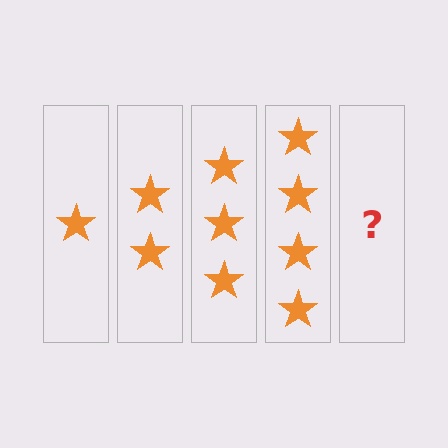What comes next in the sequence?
The next element should be 5 stars.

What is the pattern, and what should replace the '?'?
The pattern is that each step adds one more star. The '?' should be 5 stars.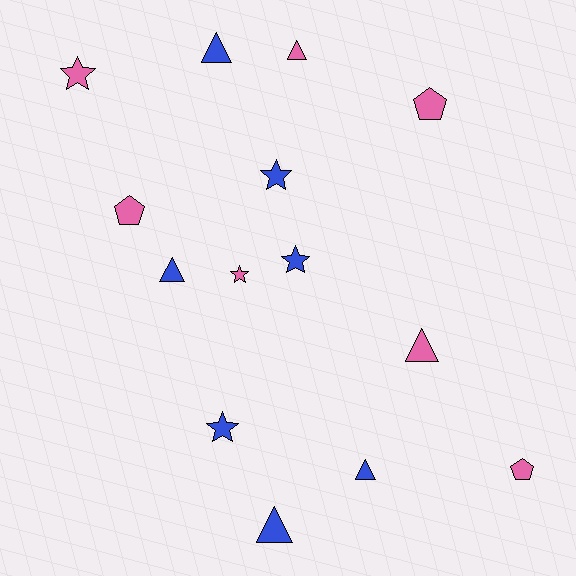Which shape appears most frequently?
Triangle, with 6 objects.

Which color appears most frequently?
Blue, with 7 objects.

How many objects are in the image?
There are 14 objects.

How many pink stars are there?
There are 2 pink stars.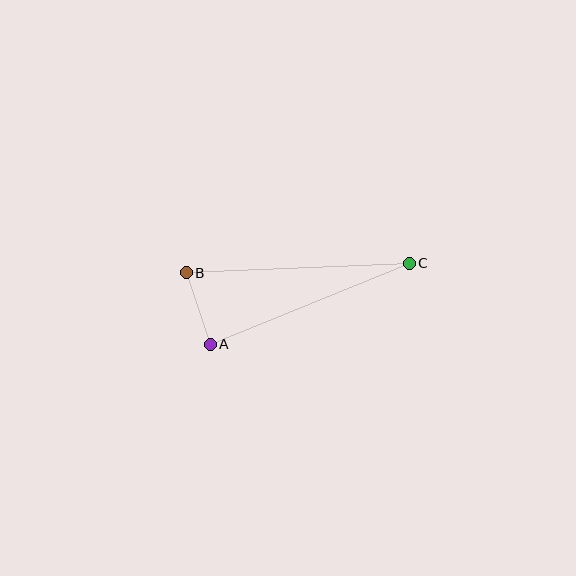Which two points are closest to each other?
Points A and B are closest to each other.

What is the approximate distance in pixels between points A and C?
The distance between A and C is approximately 215 pixels.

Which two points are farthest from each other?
Points B and C are farthest from each other.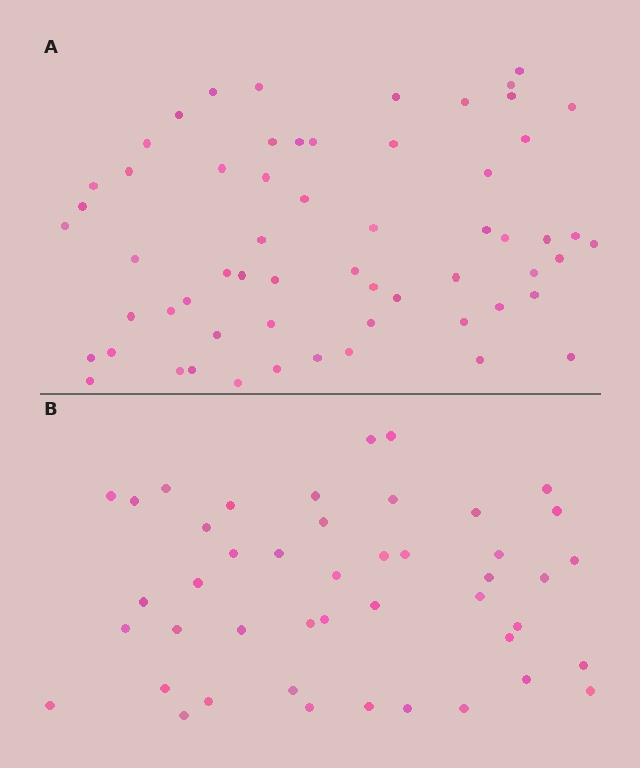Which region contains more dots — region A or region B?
Region A (the top region) has more dots.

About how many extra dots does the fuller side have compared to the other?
Region A has approximately 15 more dots than region B.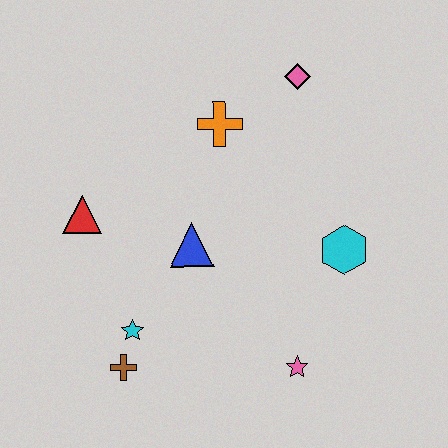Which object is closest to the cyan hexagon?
The pink star is closest to the cyan hexagon.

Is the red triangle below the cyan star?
No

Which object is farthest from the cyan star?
The pink diamond is farthest from the cyan star.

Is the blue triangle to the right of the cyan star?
Yes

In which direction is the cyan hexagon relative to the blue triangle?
The cyan hexagon is to the right of the blue triangle.